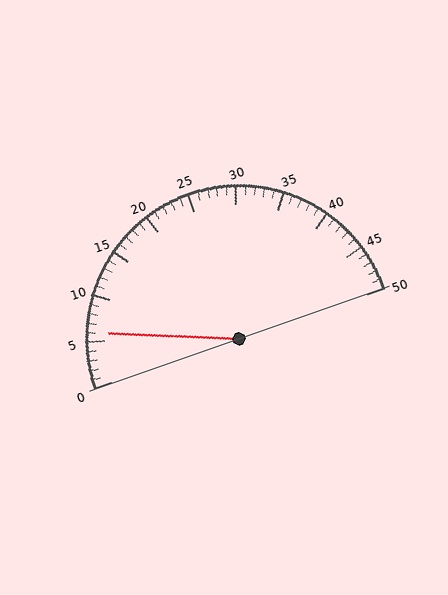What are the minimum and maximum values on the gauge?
The gauge ranges from 0 to 50.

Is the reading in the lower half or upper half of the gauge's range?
The reading is in the lower half of the range (0 to 50).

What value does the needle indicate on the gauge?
The needle indicates approximately 6.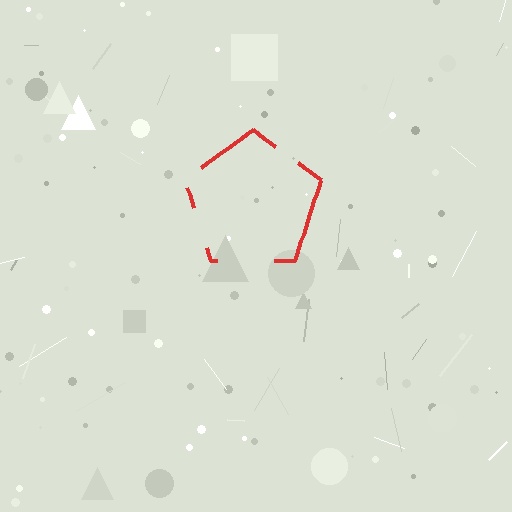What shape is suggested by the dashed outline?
The dashed outline suggests a pentagon.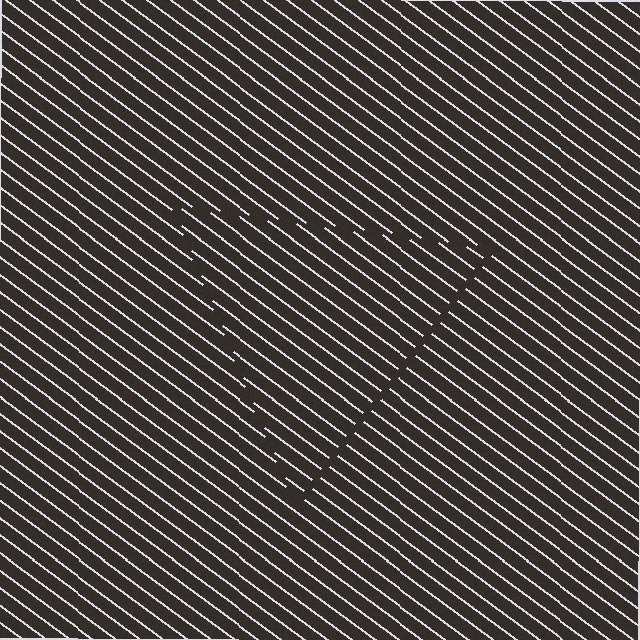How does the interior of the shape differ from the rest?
The interior of the shape contains the same grating, shifted by half a period — the contour is defined by the phase discontinuity where line-ends from the inner and outer gratings abut.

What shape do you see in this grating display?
An illusory triangle. The interior of the shape contains the same grating, shifted by half a period — the contour is defined by the phase discontinuity where line-ends from the inner and outer gratings abut.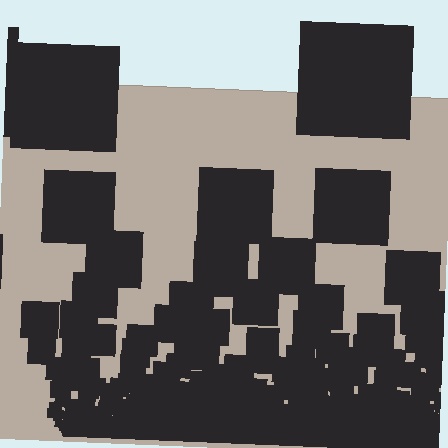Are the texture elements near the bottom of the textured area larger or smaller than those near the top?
Smaller. The gradient is inverted — elements near the bottom are smaller and denser.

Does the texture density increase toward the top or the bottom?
Density increases toward the bottom.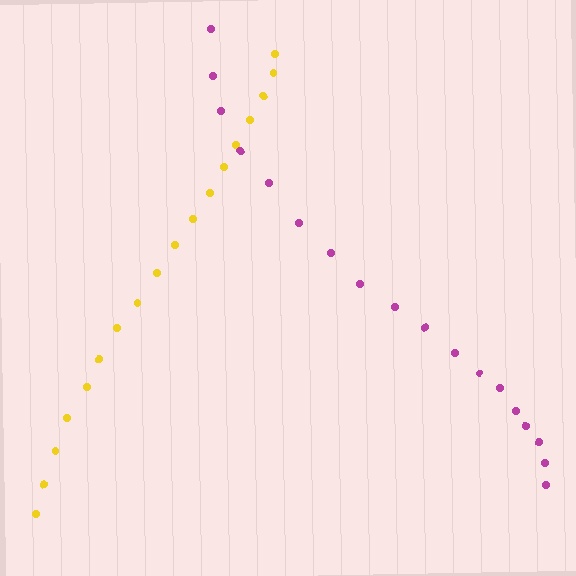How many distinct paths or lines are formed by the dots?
There are 2 distinct paths.